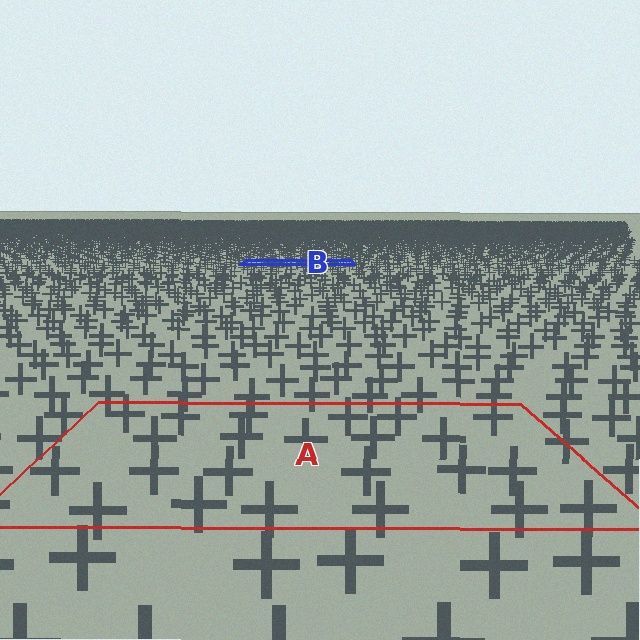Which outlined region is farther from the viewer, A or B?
Region B is farther from the viewer — the texture elements inside it appear smaller and more densely packed.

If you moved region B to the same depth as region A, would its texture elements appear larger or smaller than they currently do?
They would appear larger. At a closer depth, the same texture elements are projected at a bigger on-screen size.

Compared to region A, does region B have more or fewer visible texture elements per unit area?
Region B has more texture elements per unit area — they are packed more densely because it is farther away.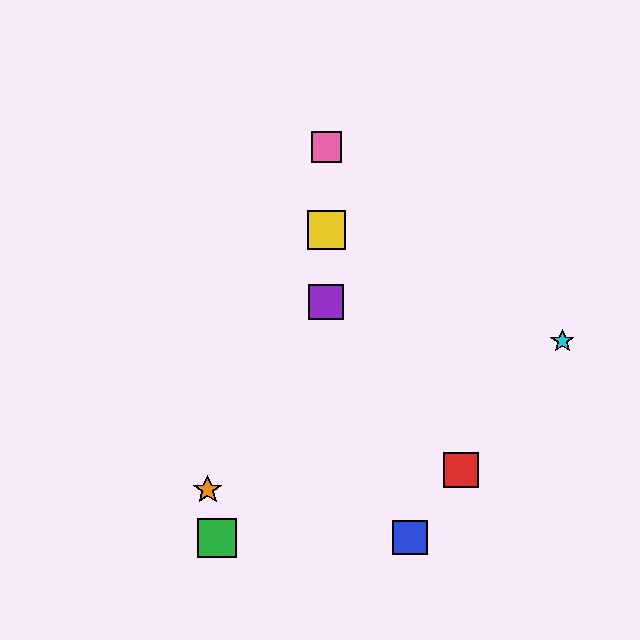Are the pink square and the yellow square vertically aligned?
Yes, both are at x≈326.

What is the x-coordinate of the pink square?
The pink square is at x≈326.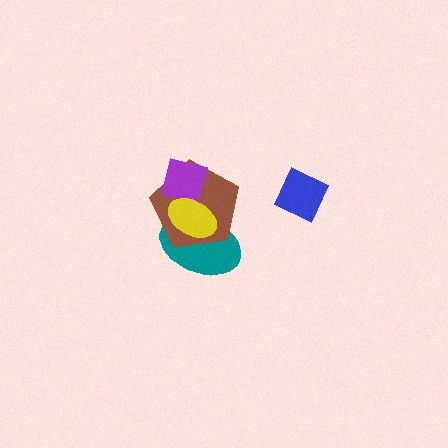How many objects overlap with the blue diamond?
0 objects overlap with the blue diamond.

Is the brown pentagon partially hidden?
Yes, it is partially covered by another shape.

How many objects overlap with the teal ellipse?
2 objects overlap with the teal ellipse.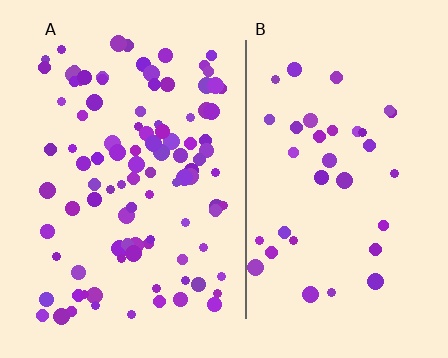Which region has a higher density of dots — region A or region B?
A (the left).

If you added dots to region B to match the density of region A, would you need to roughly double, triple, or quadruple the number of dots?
Approximately triple.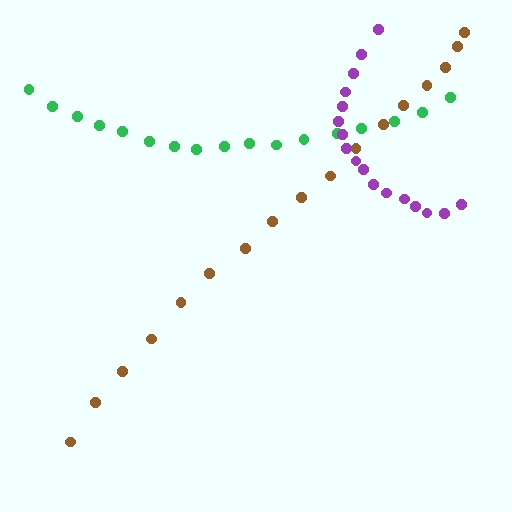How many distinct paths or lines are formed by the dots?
There are 3 distinct paths.